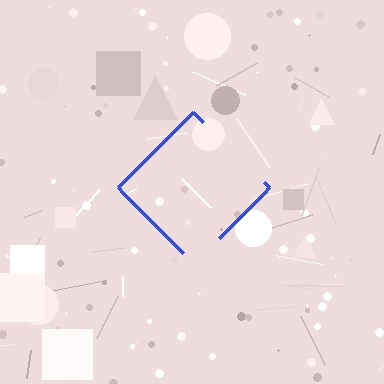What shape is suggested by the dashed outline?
The dashed outline suggests a diamond.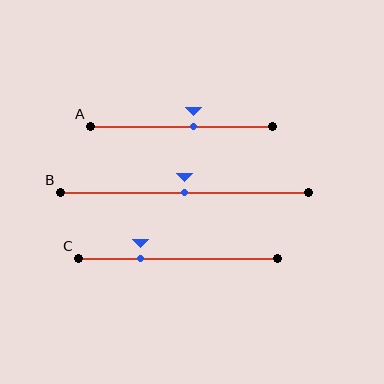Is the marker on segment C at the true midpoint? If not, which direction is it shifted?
No, the marker on segment C is shifted to the left by about 19% of the segment length.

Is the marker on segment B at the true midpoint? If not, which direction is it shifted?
Yes, the marker on segment B is at the true midpoint.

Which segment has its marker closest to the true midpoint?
Segment B has its marker closest to the true midpoint.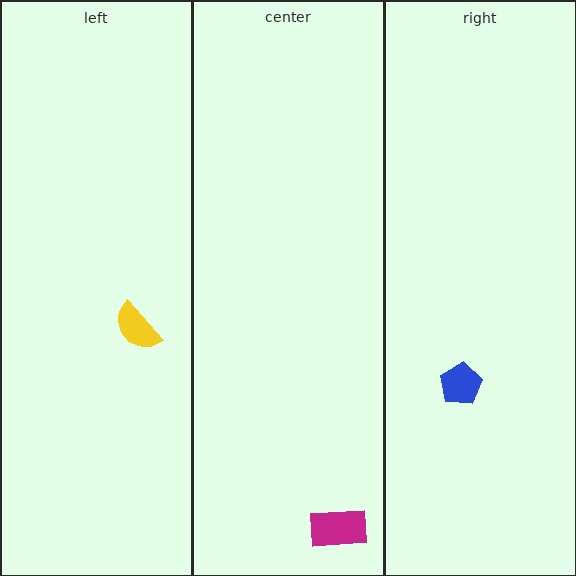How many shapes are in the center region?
1.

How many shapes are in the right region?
1.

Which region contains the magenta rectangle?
The center region.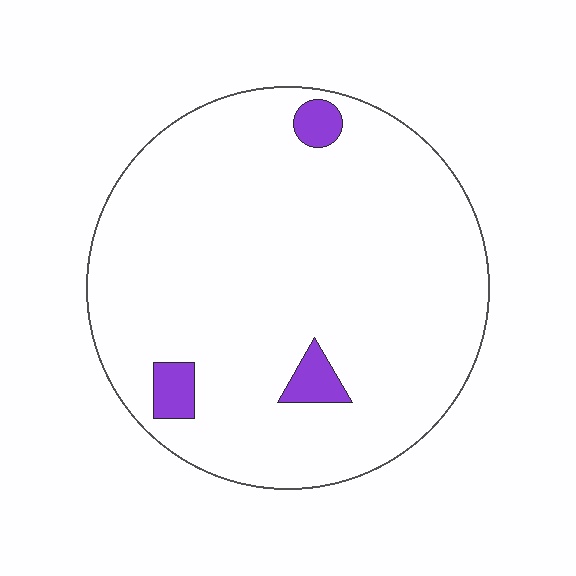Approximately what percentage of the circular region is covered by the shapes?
Approximately 5%.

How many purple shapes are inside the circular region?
3.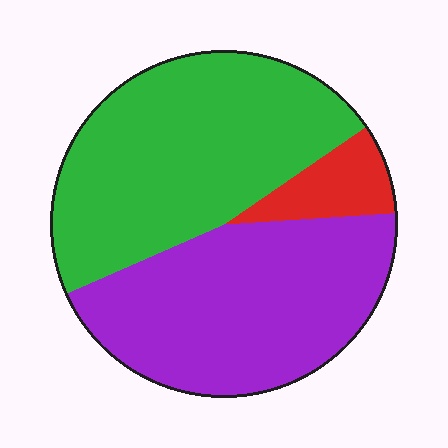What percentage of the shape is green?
Green covers roughly 45% of the shape.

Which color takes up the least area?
Red, at roughly 10%.